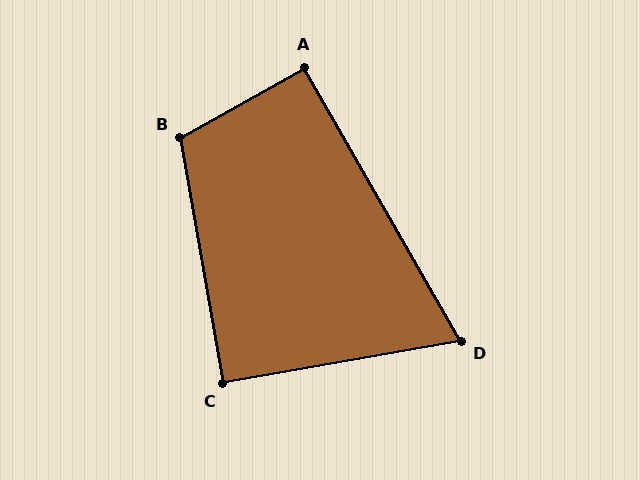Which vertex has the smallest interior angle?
D, at approximately 70 degrees.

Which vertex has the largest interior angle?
B, at approximately 110 degrees.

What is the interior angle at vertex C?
Approximately 90 degrees (approximately right).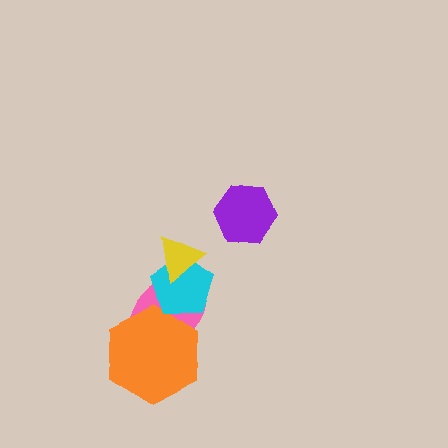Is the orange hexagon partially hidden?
Yes, it is partially covered by another shape.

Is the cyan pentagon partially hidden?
Yes, it is partially covered by another shape.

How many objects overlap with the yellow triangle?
2 objects overlap with the yellow triangle.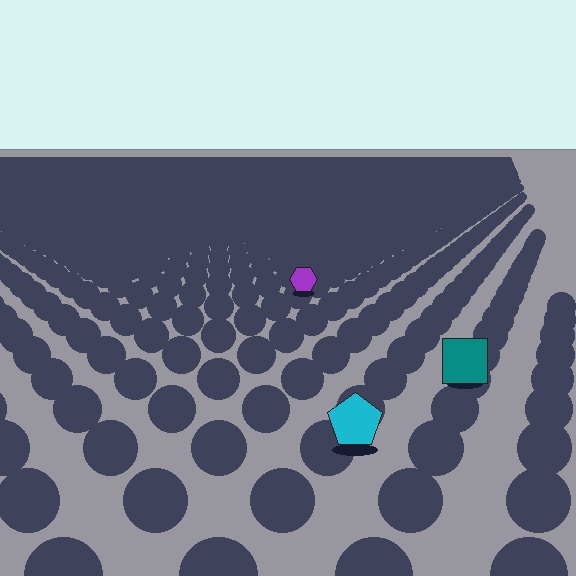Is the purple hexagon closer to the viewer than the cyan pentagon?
No. The cyan pentagon is closer — you can tell from the texture gradient: the ground texture is coarser near it.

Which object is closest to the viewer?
The cyan pentagon is closest. The texture marks near it are larger and more spread out.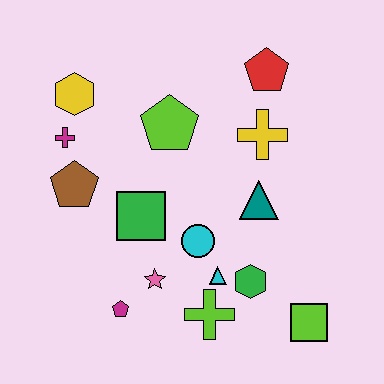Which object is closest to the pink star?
The magenta pentagon is closest to the pink star.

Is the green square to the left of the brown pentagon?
No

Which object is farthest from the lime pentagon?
The lime square is farthest from the lime pentagon.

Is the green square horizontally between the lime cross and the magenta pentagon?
Yes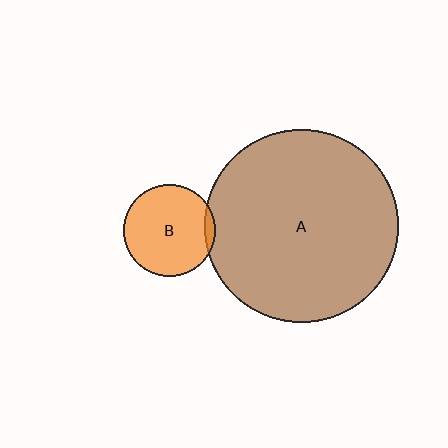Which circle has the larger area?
Circle A (brown).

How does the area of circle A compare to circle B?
Approximately 4.4 times.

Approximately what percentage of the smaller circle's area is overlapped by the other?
Approximately 5%.